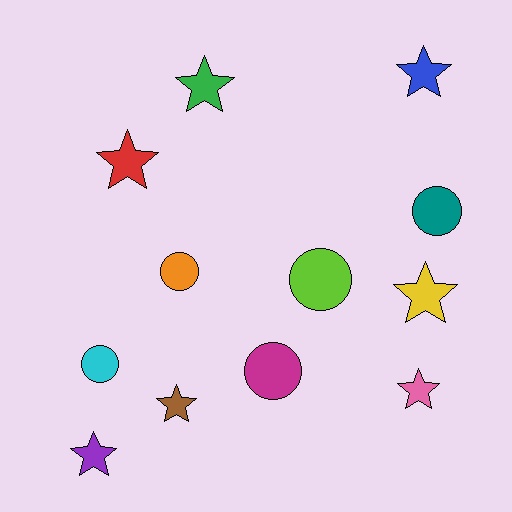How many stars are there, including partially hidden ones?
There are 7 stars.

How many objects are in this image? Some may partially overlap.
There are 12 objects.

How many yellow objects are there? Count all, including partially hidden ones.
There is 1 yellow object.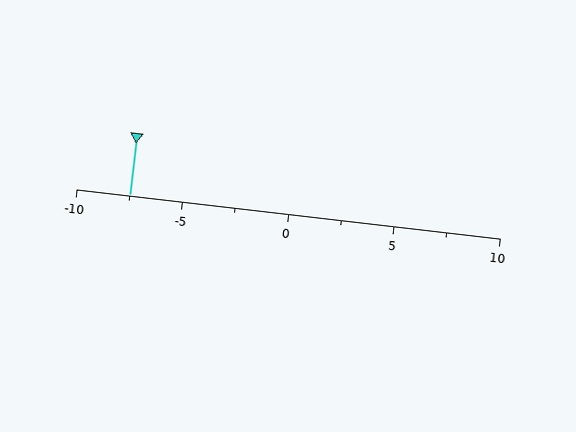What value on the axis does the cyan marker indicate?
The marker indicates approximately -7.5.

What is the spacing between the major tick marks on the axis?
The major ticks are spaced 5 apart.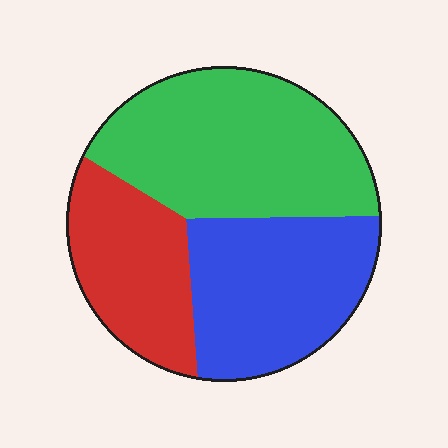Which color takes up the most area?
Green, at roughly 40%.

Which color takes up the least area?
Red, at roughly 25%.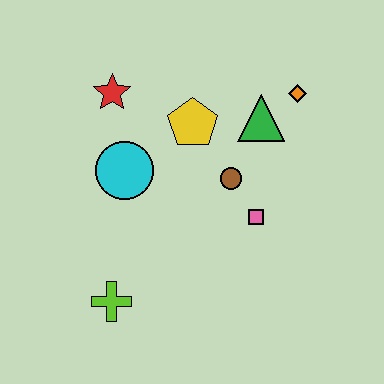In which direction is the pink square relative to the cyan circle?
The pink square is to the right of the cyan circle.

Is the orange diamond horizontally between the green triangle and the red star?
No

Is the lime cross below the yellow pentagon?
Yes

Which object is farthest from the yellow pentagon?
The lime cross is farthest from the yellow pentagon.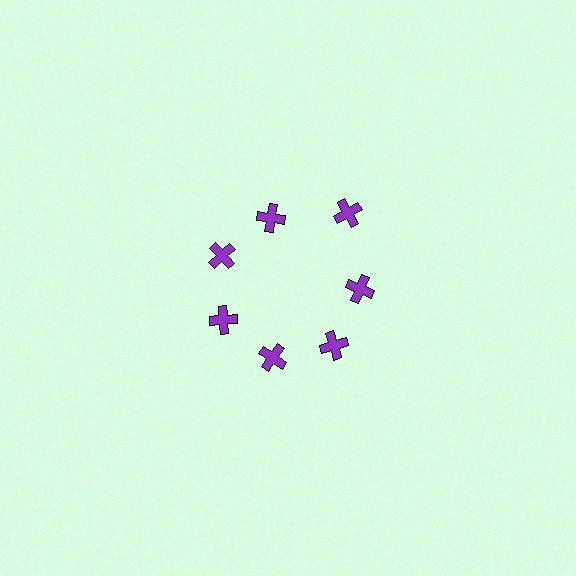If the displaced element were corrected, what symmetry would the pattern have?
It would have 7-fold rotational symmetry — the pattern would map onto itself every 51 degrees.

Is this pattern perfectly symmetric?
No. The 7 purple crosses are arranged in a ring, but one element near the 1 o'clock position is pushed outward from the center, breaking the 7-fold rotational symmetry.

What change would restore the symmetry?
The symmetry would be restored by moving it inward, back onto the ring so that all 7 crosses sit at equal angles and equal distance from the center.